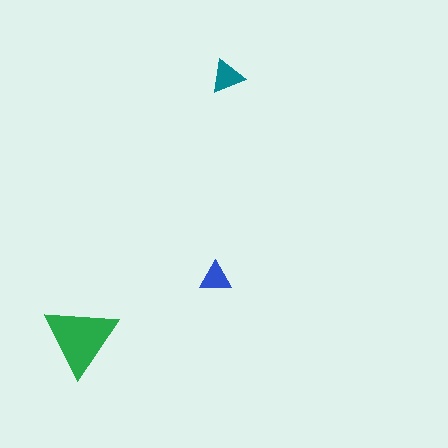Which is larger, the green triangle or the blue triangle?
The green one.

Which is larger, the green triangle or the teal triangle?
The green one.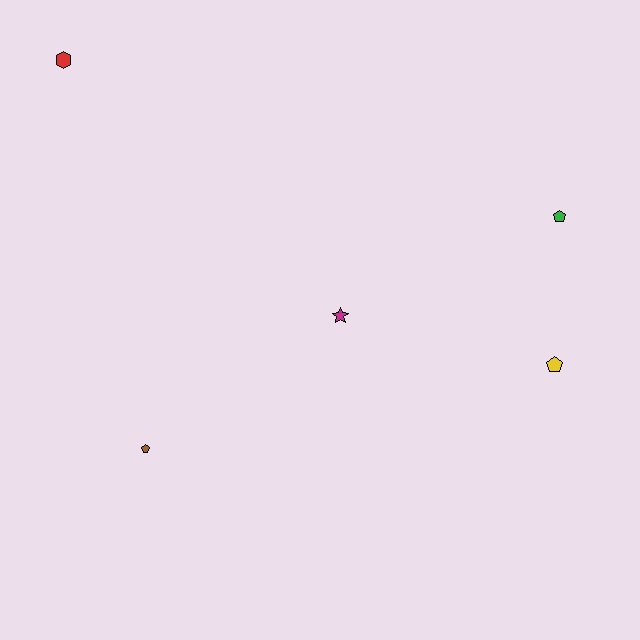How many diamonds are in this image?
There are no diamonds.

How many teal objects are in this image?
There are no teal objects.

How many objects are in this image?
There are 5 objects.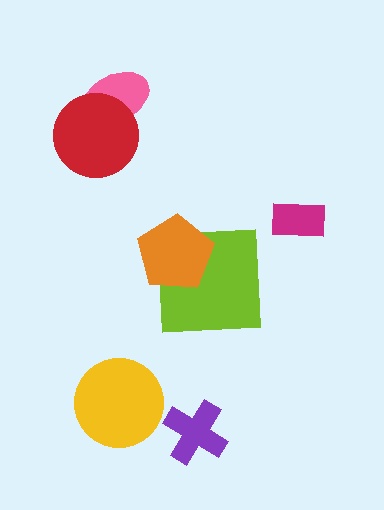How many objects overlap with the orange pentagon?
1 object overlaps with the orange pentagon.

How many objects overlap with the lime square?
1 object overlaps with the lime square.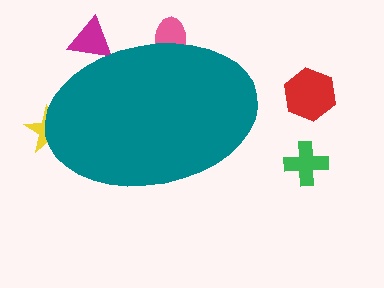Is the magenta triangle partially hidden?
Yes, the magenta triangle is partially hidden behind the teal ellipse.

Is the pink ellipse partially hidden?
Yes, the pink ellipse is partially hidden behind the teal ellipse.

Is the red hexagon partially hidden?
No, the red hexagon is fully visible.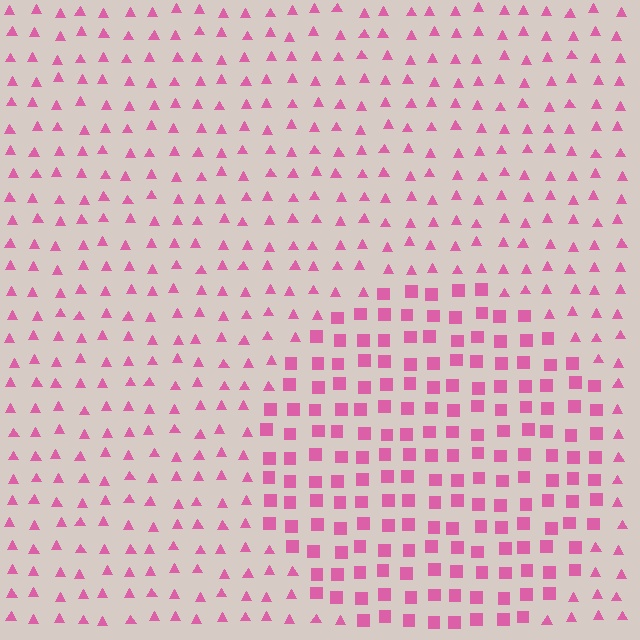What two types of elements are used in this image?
The image uses squares inside the circle region and triangles outside it.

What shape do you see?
I see a circle.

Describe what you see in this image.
The image is filled with small pink elements arranged in a uniform grid. A circle-shaped region contains squares, while the surrounding area contains triangles. The boundary is defined purely by the change in element shape.